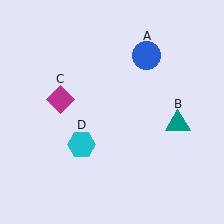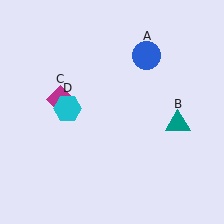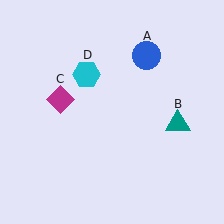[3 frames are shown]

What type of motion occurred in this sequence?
The cyan hexagon (object D) rotated clockwise around the center of the scene.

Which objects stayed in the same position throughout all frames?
Blue circle (object A) and teal triangle (object B) and magenta diamond (object C) remained stationary.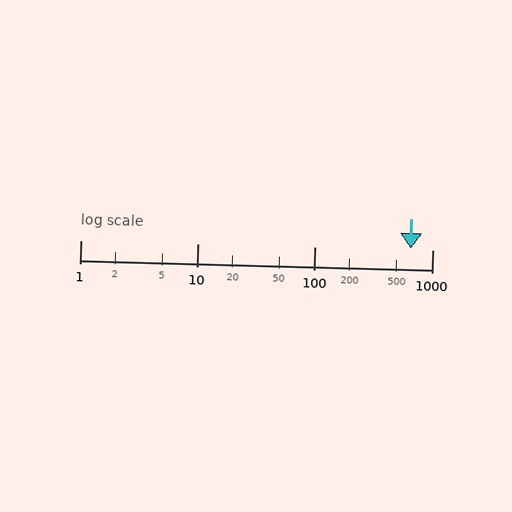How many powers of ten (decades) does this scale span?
The scale spans 3 decades, from 1 to 1000.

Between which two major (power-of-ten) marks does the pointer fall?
The pointer is between 100 and 1000.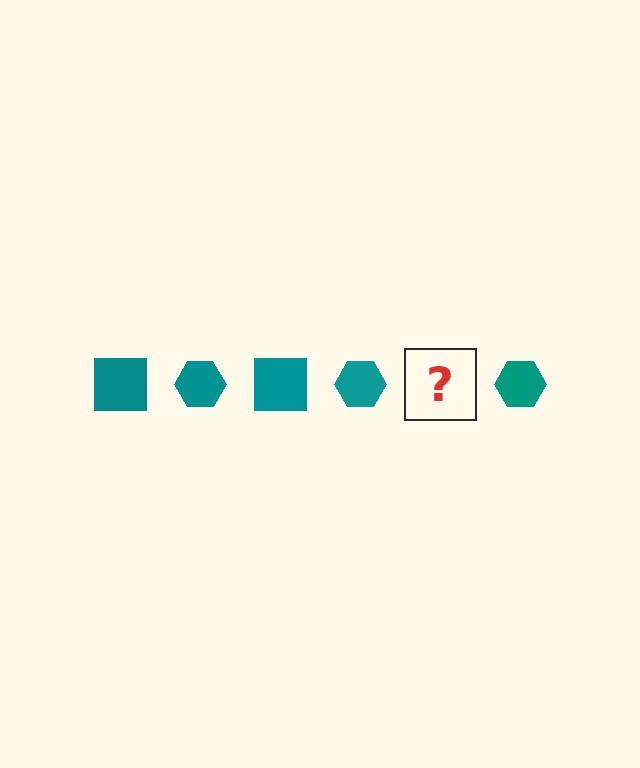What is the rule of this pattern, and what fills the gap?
The rule is that the pattern cycles through square, hexagon shapes in teal. The gap should be filled with a teal square.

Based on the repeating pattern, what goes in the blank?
The blank should be a teal square.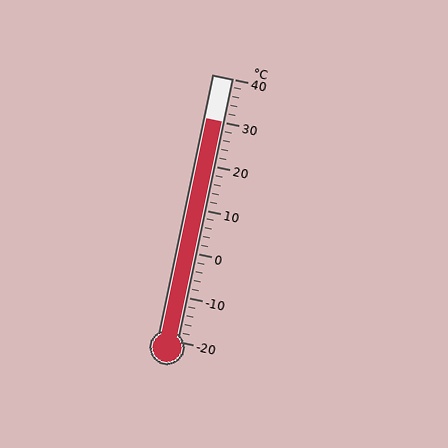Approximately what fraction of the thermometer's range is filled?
The thermometer is filled to approximately 85% of its range.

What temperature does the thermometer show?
The thermometer shows approximately 30°C.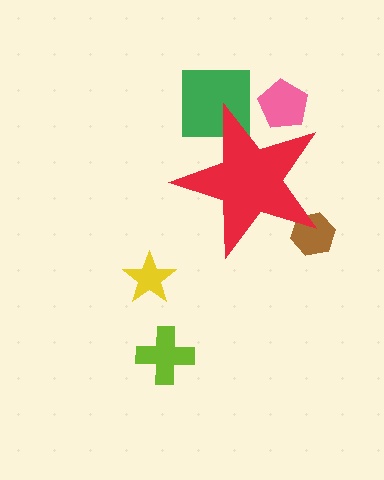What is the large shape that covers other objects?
A red star.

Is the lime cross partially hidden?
No, the lime cross is fully visible.